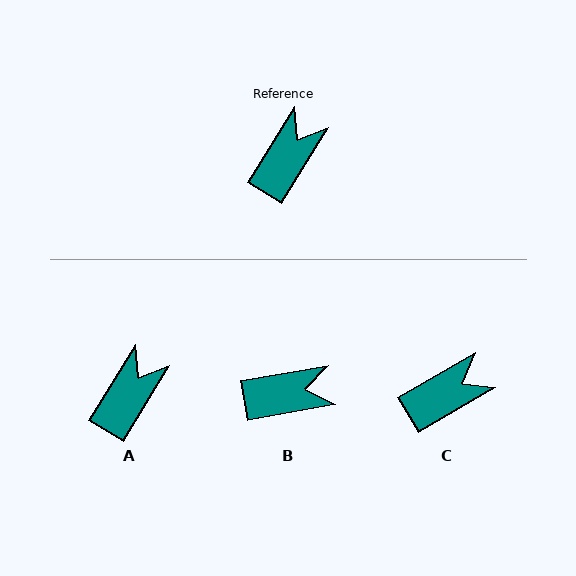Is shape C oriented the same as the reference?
No, it is off by about 29 degrees.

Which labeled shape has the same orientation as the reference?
A.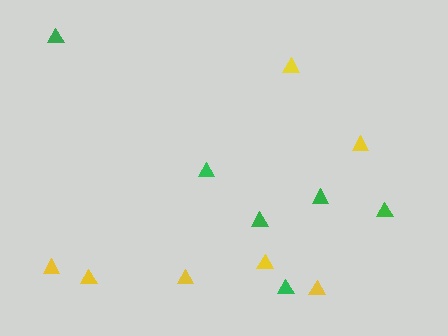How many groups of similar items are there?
There are 2 groups: one group of green triangles (6) and one group of yellow triangles (7).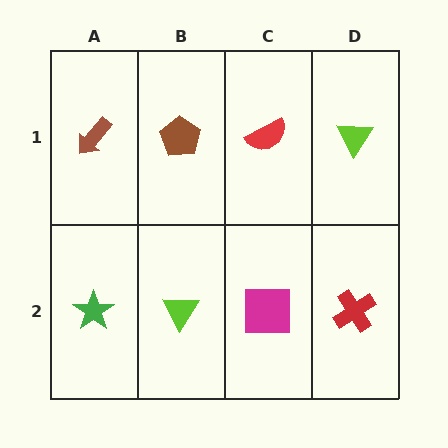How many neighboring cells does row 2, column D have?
2.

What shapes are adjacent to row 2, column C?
A red semicircle (row 1, column C), a lime triangle (row 2, column B), a red cross (row 2, column D).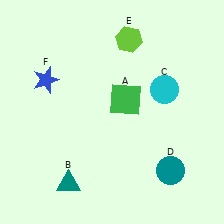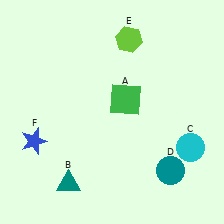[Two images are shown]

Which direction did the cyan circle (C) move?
The cyan circle (C) moved down.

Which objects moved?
The objects that moved are: the cyan circle (C), the blue star (F).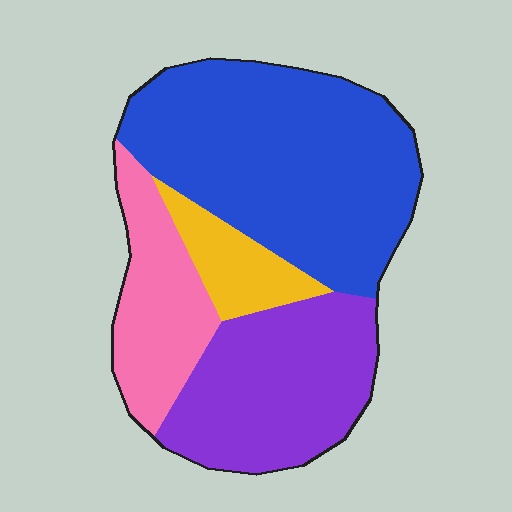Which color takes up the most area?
Blue, at roughly 45%.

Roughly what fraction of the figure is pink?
Pink takes up about one sixth (1/6) of the figure.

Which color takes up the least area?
Yellow, at roughly 10%.